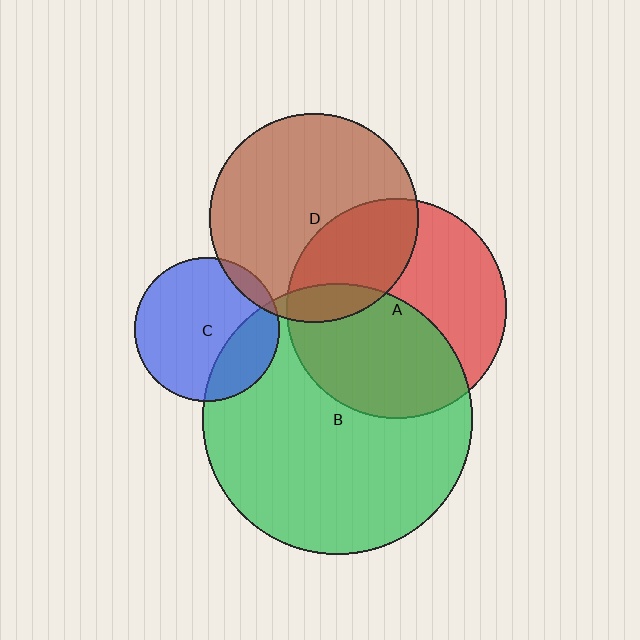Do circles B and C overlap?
Yes.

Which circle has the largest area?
Circle B (green).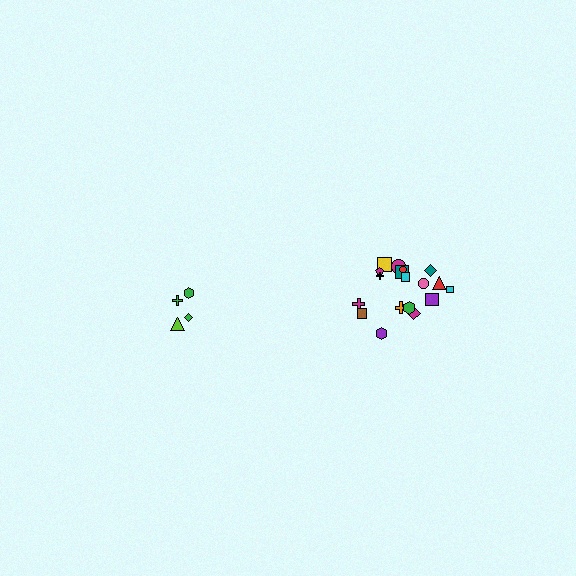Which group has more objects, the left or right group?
The right group.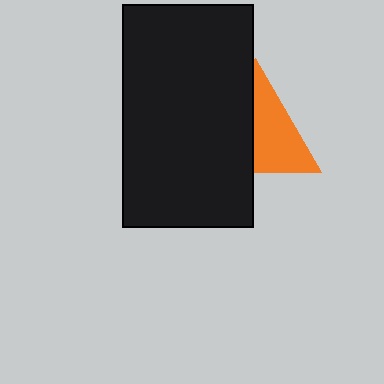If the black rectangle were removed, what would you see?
You would see the complete orange triangle.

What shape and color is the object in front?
The object in front is a black rectangle.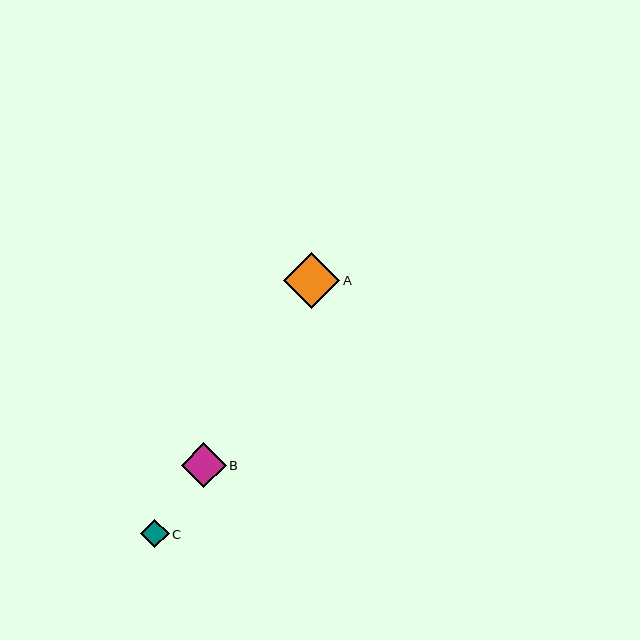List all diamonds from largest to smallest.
From largest to smallest: A, B, C.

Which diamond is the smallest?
Diamond C is the smallest with a size of approximately 29 pixels.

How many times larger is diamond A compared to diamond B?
Diamond A is approximately 1.2 times the size of diamond B.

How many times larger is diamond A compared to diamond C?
Diamond A is approximately 2.0 times the size of diamond C.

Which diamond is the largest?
Diamond A is the largest with a size of approximately 56 pixels.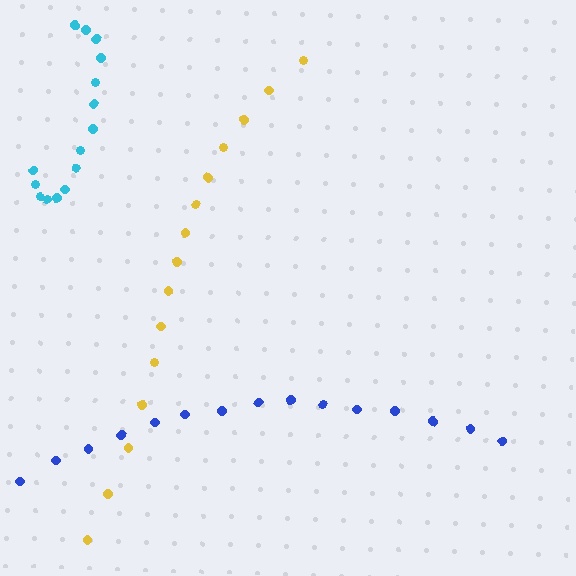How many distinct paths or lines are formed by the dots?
There are 3 distinct paths.